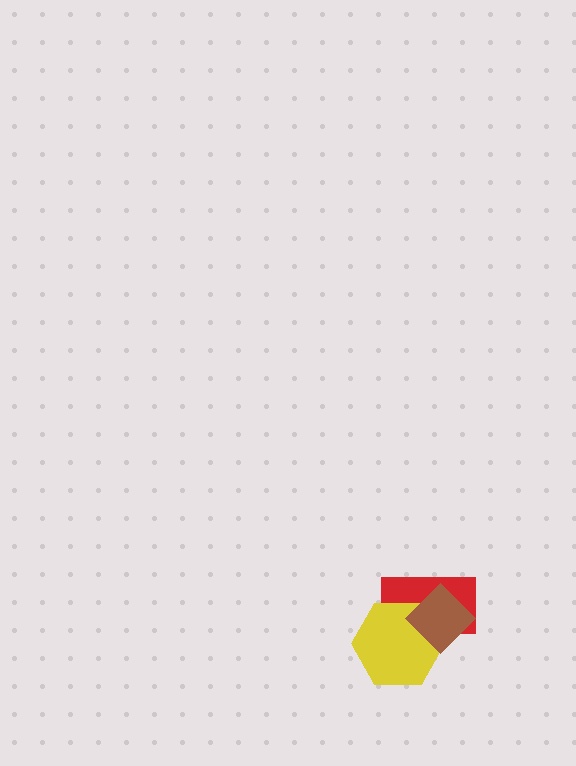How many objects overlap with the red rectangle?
2 objects overlap with the red rectangle.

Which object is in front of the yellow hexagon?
The brown diamond is in front of the yellow hexagon.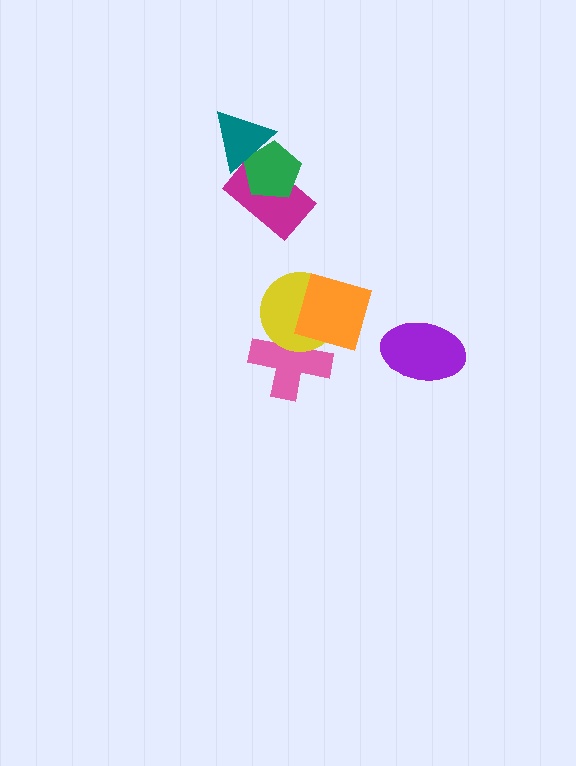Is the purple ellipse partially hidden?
No, no other shape covers it.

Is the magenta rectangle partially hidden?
Yes, it is partially covered by another shape.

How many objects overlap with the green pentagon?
2 objects overlap with the green pentagon.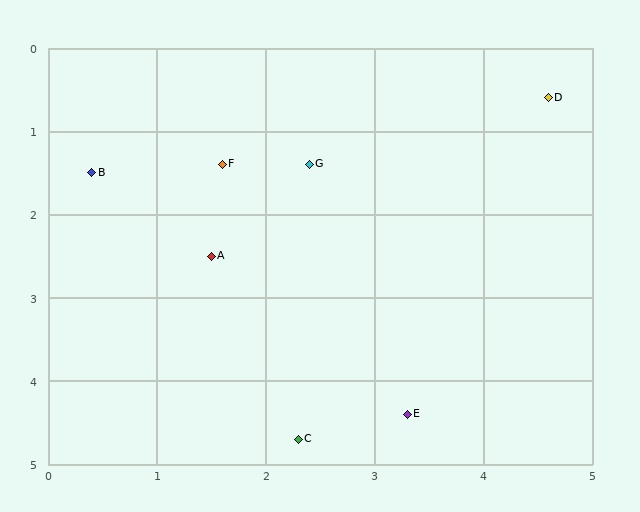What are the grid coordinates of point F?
Point F is at approximately (1.6, 1.4).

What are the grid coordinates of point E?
Point E is at approximately (3.3, 4.4).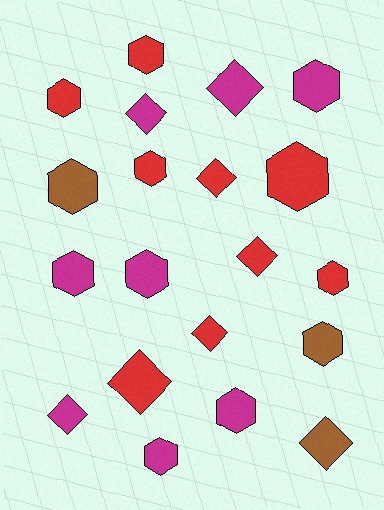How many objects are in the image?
There are 20 objects.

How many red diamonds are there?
There are 4 red diamonds.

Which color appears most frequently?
Red, with 9 objects.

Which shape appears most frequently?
Hexagon, with 12 objects.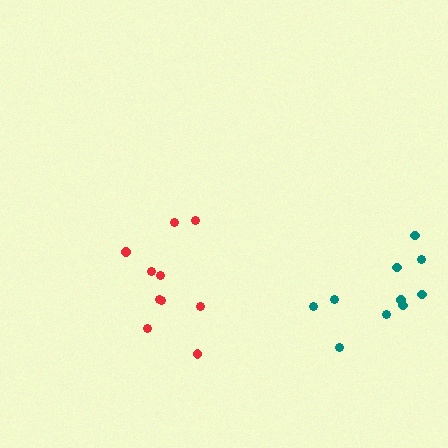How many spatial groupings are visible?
There are 2 spatial groupings.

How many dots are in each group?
Group 1: 10 dots, Group 2: 10 dots (20 total).